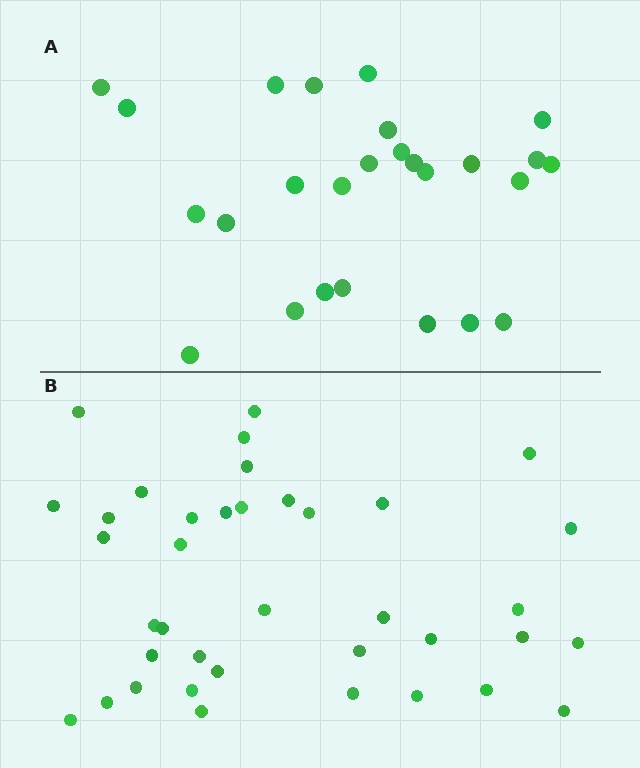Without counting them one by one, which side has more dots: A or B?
Region B (the bottom region) has more dots.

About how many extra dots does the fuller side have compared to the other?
Region B has roughly 12 or so more dots than region A.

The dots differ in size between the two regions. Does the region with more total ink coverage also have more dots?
No. Region A has more total ink coverage because its dots are larger, but region B actually contains more individual dots. Total area can be misleading — the number of items is what matters here.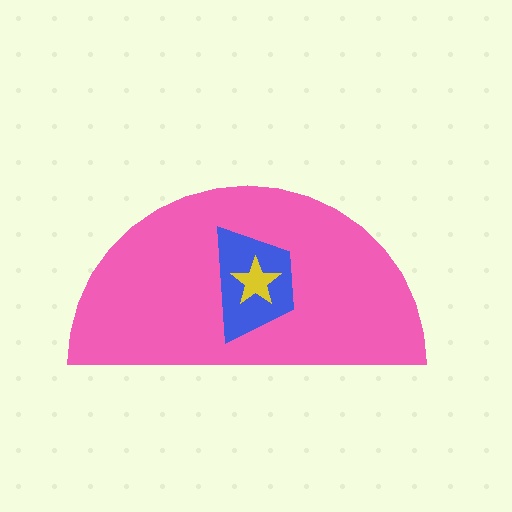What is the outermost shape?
The pink semicircle.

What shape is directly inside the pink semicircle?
The blue trapezoid.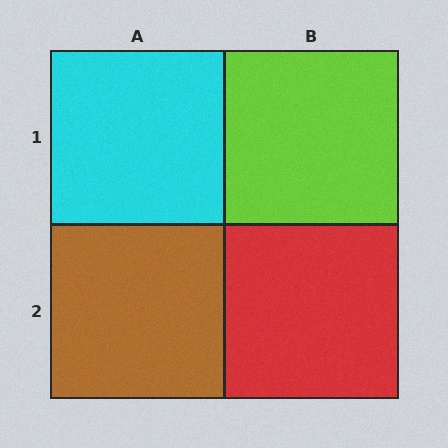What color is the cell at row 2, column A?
Brown.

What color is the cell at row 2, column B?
Red.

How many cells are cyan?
1 cell is cyan.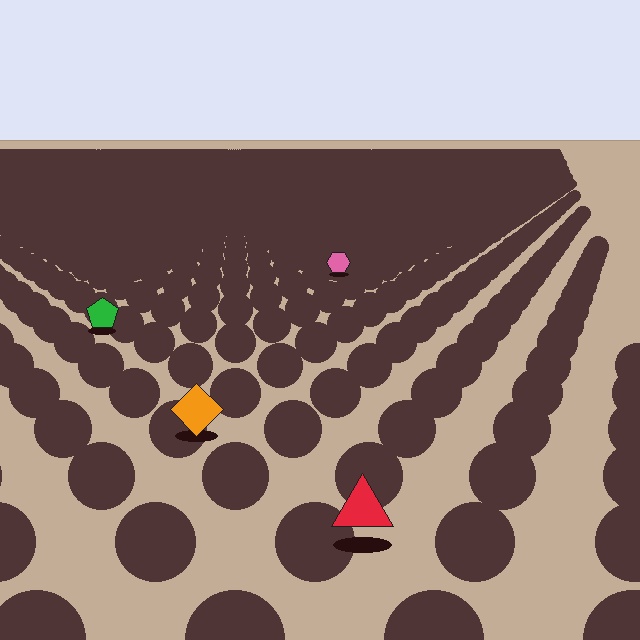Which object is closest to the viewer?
The red triangle is closest. The texture marks near it are larger and more spread out.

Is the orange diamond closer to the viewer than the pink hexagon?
Yes. The orange diamond is closer — you can tell from the texture gradient: the ground texture is coarser near it.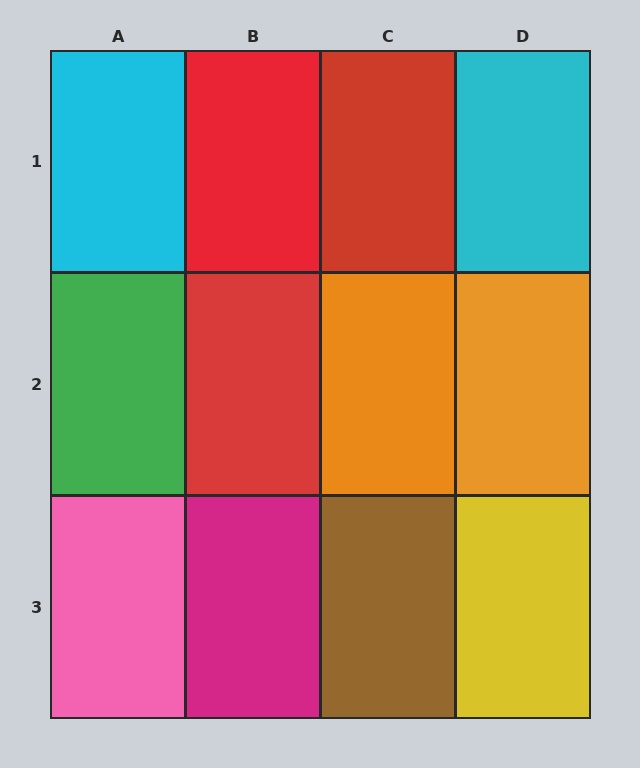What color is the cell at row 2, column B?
Red.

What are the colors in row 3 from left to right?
Pink, magenta, brown, yellow.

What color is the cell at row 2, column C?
Orange.